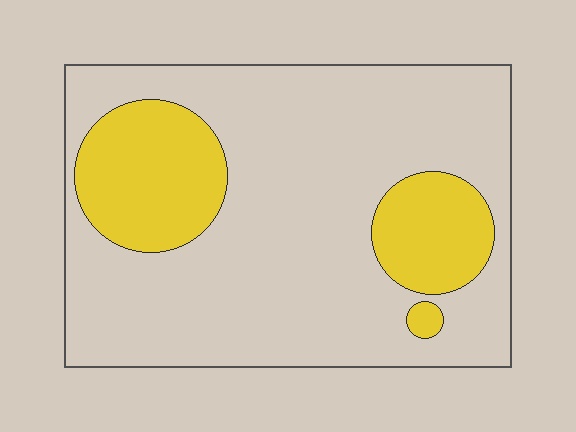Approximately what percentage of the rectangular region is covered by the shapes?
Approximately 25%.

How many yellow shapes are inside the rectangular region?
3.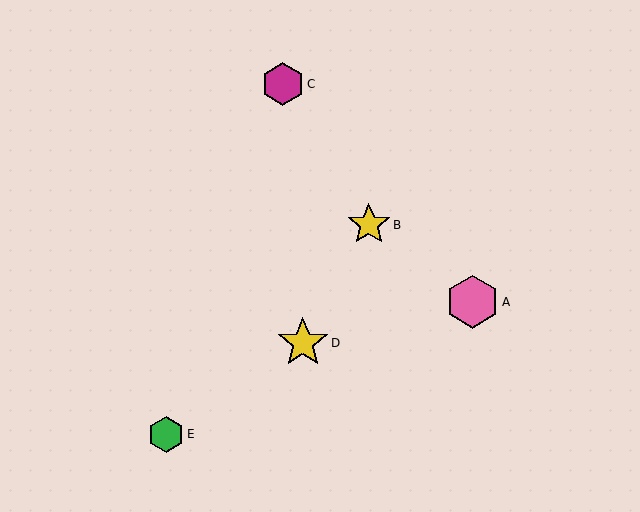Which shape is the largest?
The pink hexagon (labeled A) is the largest.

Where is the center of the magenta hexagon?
The center of the magenta hexagon is at (283, 84).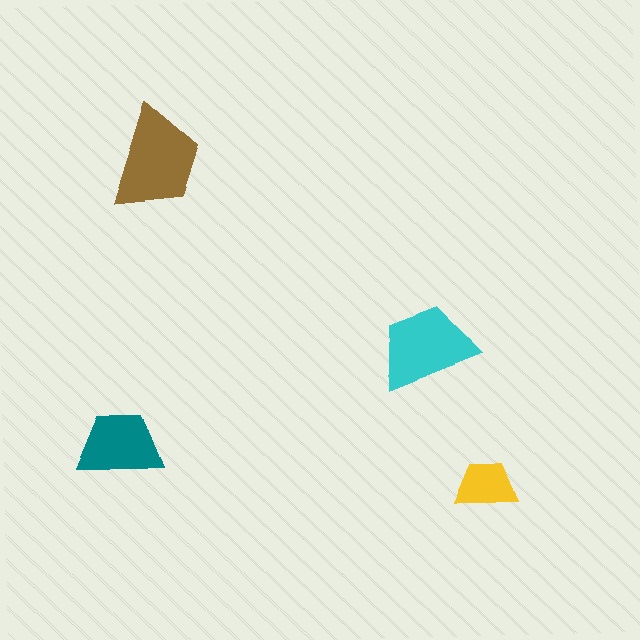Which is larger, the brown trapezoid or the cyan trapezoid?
The brown one.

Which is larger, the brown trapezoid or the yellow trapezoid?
The brown one.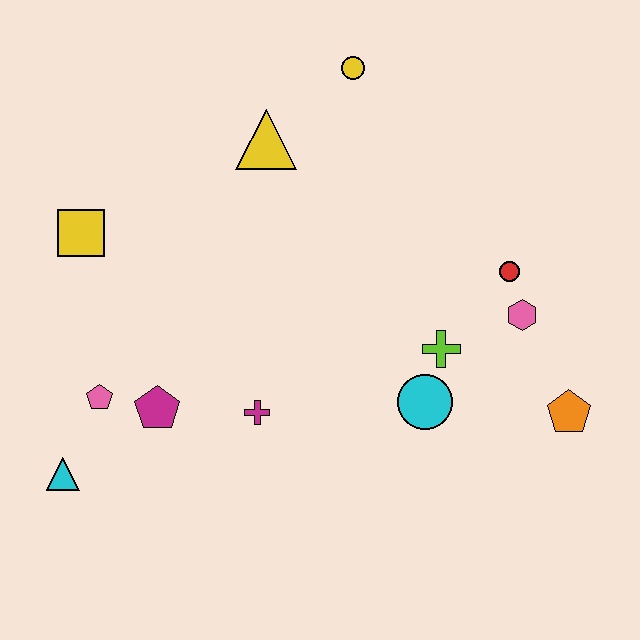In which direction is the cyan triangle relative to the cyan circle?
The cyan triangle is to the left of the cyan circle.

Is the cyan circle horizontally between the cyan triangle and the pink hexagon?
Yes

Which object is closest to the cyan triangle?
The pink pentagon is closest to the cyan triangle.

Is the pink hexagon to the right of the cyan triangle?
Yes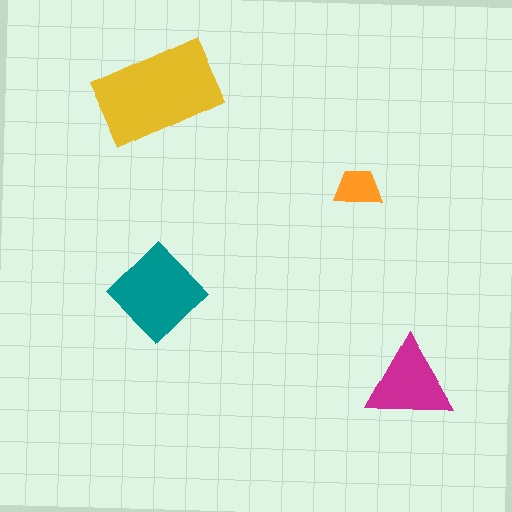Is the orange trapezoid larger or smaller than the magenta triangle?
Smaller.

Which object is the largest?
The yellow rectangle.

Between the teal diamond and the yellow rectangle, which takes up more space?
The yellow rectangle.